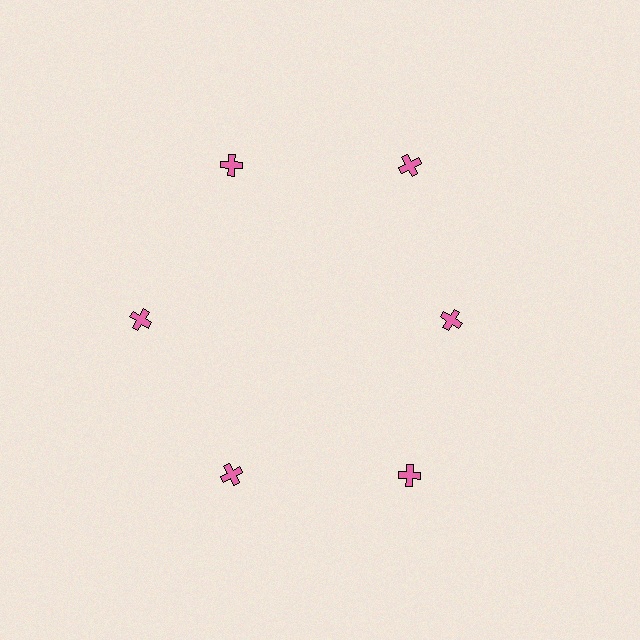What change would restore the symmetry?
The symmetry would be restored by moving it outward, back onto the ring so that all 6 crosses sit at equal angles and equal distance from the center.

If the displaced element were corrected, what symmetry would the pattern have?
It would have 6-fold rotational symmetry — the pattern would map onto itself every 60 degrees.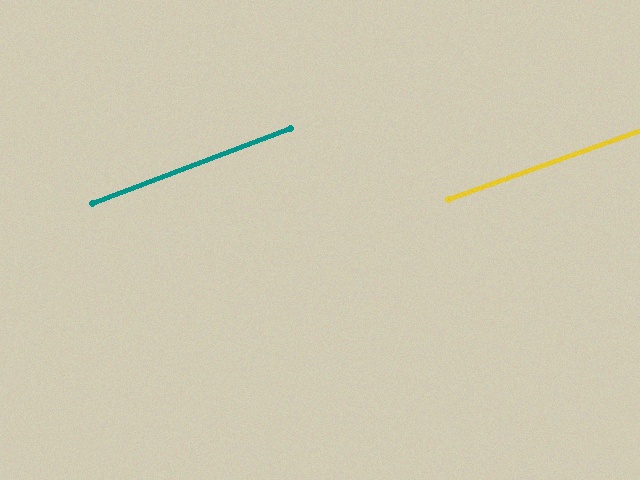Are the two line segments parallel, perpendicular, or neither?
Parallel — their directions differ by only 1.1°.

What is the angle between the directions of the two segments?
Approximately 1 degree.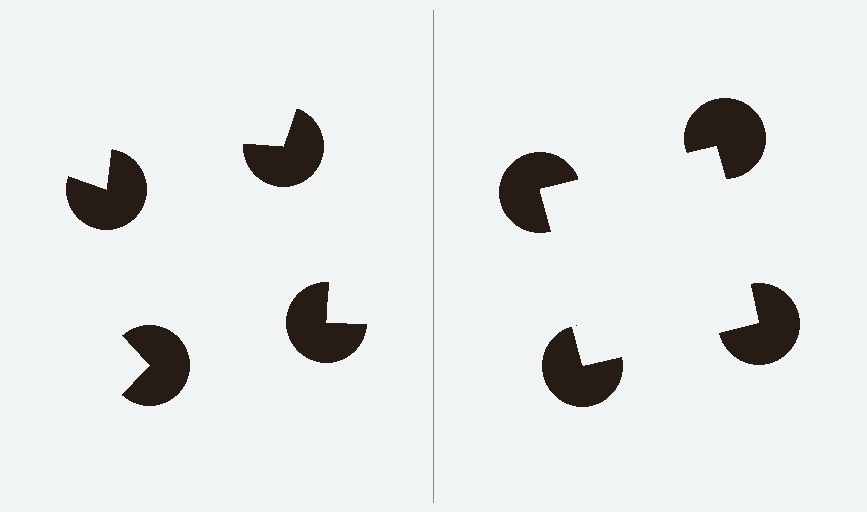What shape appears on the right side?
An illusory square.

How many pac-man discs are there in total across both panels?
8 — 4 on each side.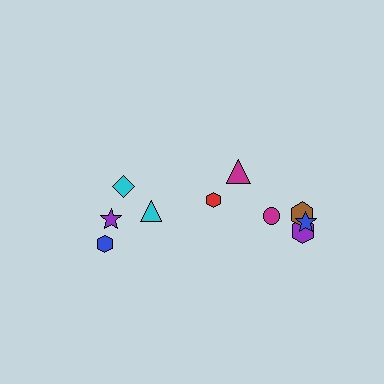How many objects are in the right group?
There are 6 objects.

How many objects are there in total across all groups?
There are 10 objects.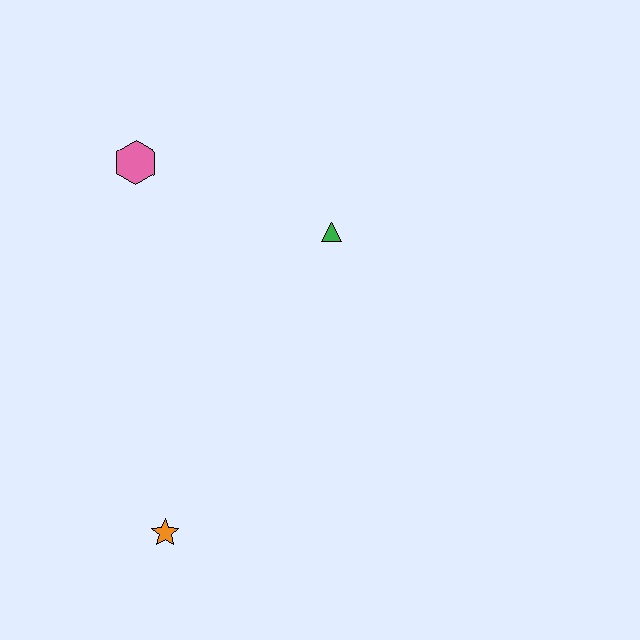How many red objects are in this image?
There are no red objects.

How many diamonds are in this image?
There are no diamonds.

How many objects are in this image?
There are 3 objects.